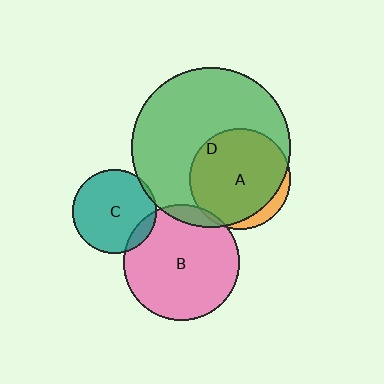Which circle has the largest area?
Circle D (green).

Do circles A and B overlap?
Yes.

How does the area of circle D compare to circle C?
Approximately 3.6 times.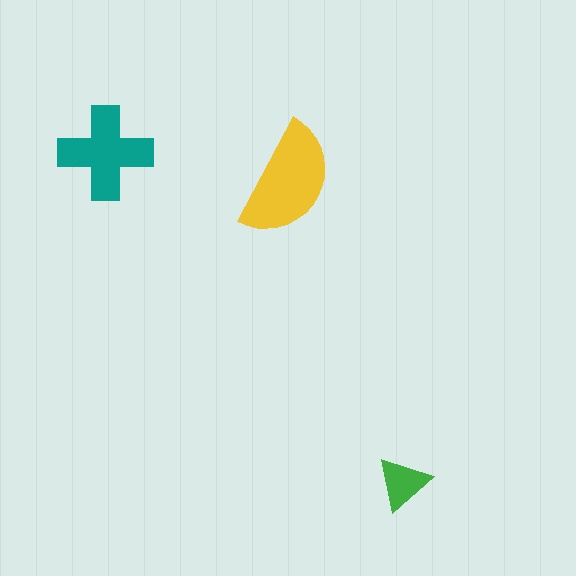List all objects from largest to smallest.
The yellow semicircle, the teal cross, the green triangle.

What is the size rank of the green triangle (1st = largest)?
3rd.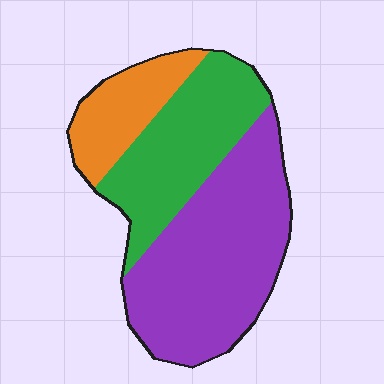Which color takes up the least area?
Orange, at roughly 15%.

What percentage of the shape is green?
Green covers 32% of the shape.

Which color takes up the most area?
Purple, at roughly 50%.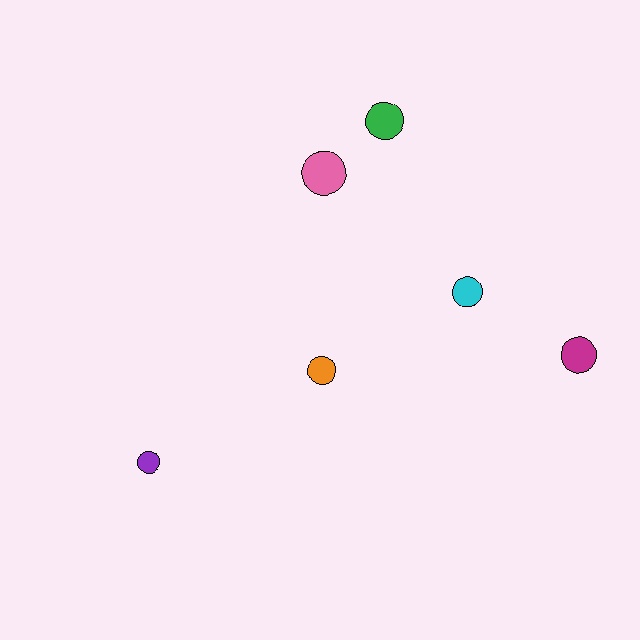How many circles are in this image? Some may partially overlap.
There are 6 circles.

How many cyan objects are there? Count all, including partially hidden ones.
There is 1 cyan object.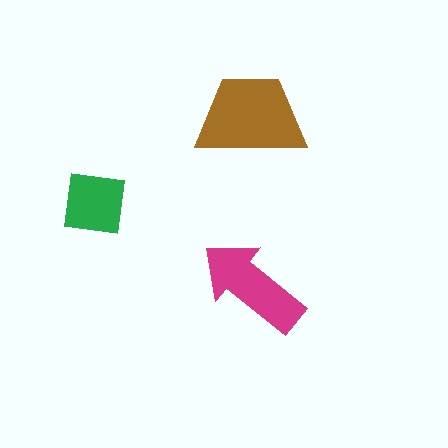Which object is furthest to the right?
The magenta arrow is rightmost.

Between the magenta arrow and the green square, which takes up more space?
The magenta arrow.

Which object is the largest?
The brown trapezoid.